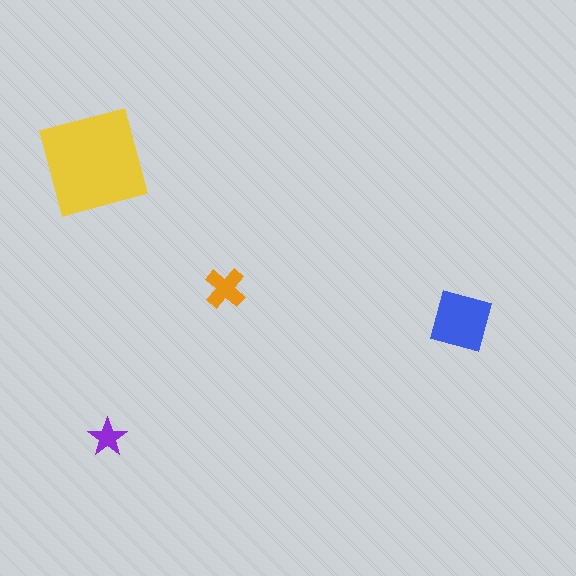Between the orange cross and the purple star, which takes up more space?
The orange cross.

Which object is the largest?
The yellow square.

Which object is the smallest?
The purple star.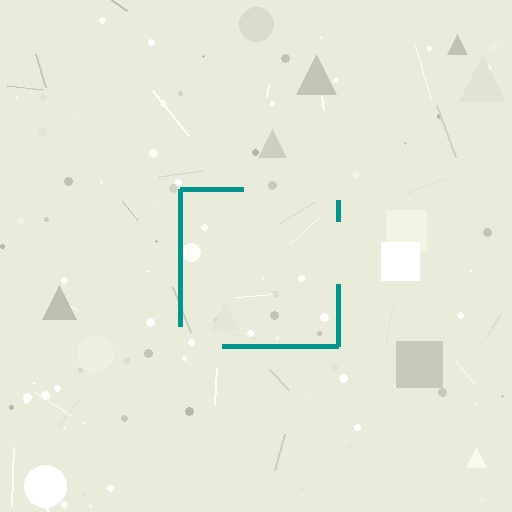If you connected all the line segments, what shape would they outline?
They would outline a square.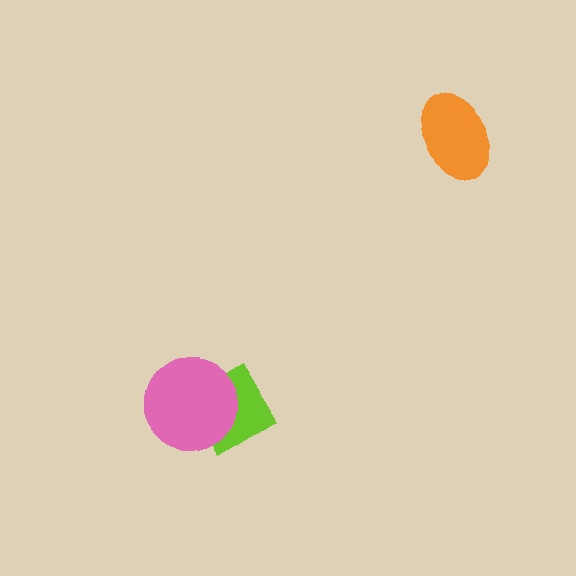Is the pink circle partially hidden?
No, no other shape covers it.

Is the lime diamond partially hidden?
Yes, it is partially covered by another shape.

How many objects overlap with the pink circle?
1 object overlaps with the pink circle.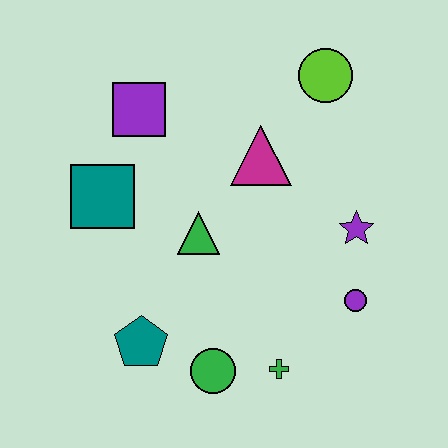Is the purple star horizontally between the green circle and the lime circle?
No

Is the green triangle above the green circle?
Yes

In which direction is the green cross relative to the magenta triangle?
The green cross is below the magenta triangle.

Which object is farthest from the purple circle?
The purple square is farthest from the purple circle.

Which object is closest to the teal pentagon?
The green circle is closest to the teal pentagon.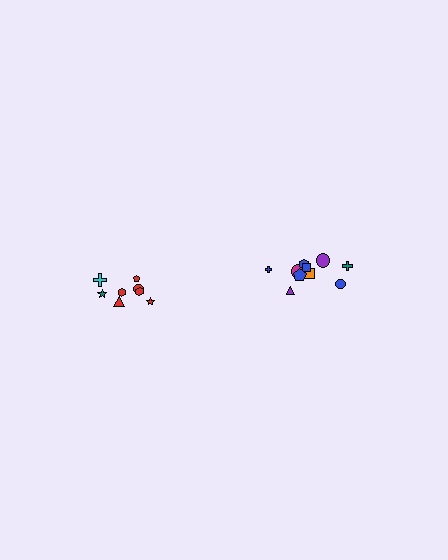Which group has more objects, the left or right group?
The right group.